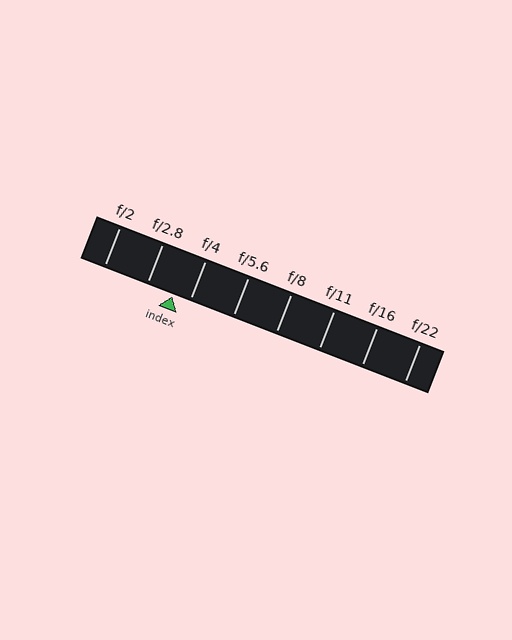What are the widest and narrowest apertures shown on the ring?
The widest aperture shown is f/2 and the narrowest is f/22.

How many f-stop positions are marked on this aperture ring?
There are 8 f-stop positions marked.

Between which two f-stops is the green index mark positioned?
The index mark is between f/2.8 and f/4.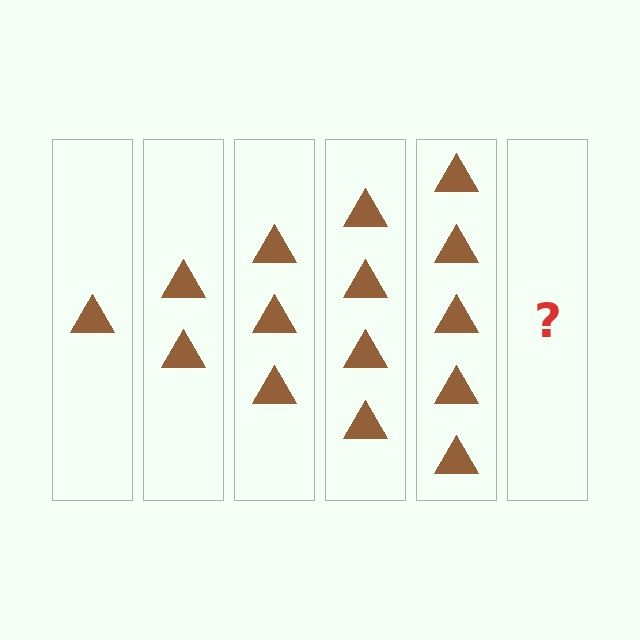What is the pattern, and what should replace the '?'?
The pattern is that each step adds one more triangle. The '?' should be 6 triangles.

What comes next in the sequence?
The next element should be 6 triangles.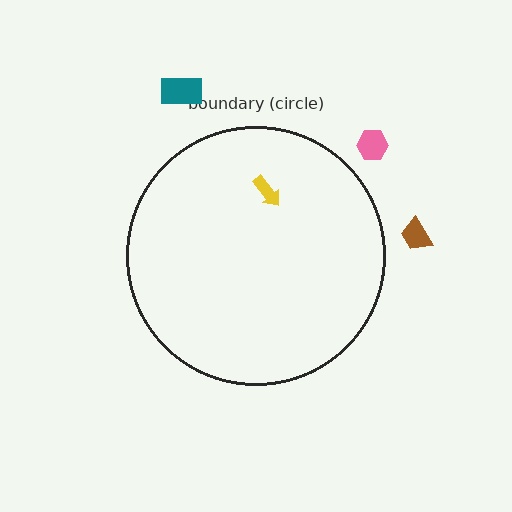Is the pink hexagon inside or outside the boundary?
Outside.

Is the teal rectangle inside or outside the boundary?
Outside.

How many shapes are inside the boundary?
1 inside, 3 outside.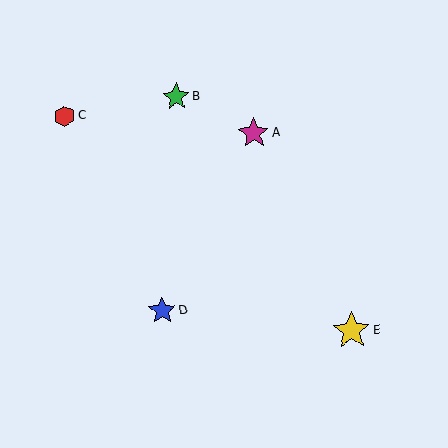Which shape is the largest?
The yellow star (labeled E) is the largest.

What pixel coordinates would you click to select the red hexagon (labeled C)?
Click at (64, 116) to select the red hexagon C.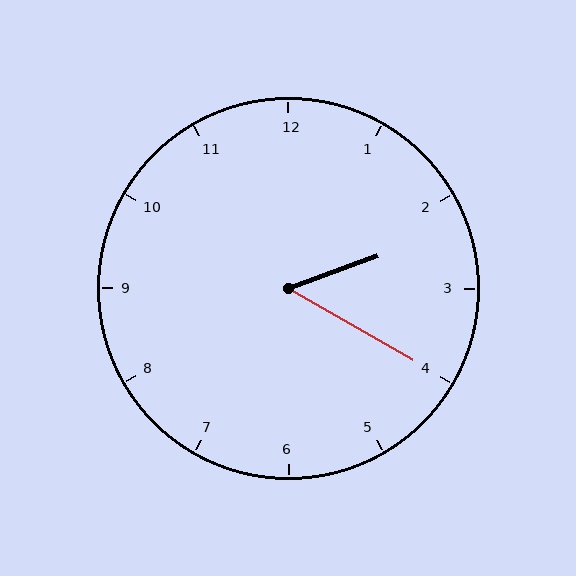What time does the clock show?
2:20.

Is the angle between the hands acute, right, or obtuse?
It is acute.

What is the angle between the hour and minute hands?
Approximately 50 degrees.